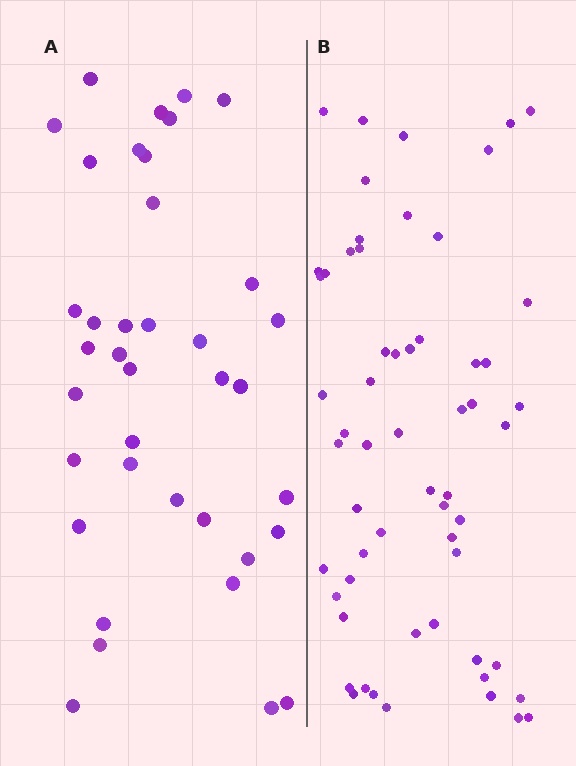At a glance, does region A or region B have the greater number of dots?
Region B (the right region) has more dots.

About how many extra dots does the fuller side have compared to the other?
Region B has approximately 20 more dots than region A.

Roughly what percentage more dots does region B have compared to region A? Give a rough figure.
About 55% more.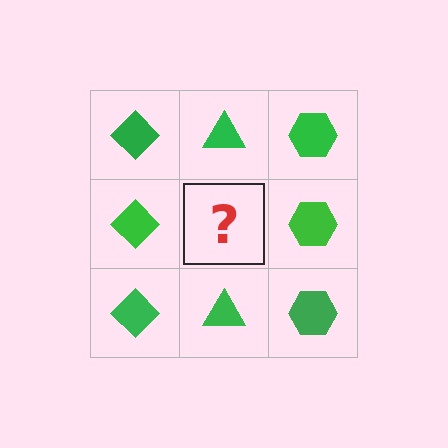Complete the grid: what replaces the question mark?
The question mark should be replaced with a green triangle.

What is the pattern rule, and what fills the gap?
The rule is that each column has a consistent shape. The gap should be filled with a green triangle.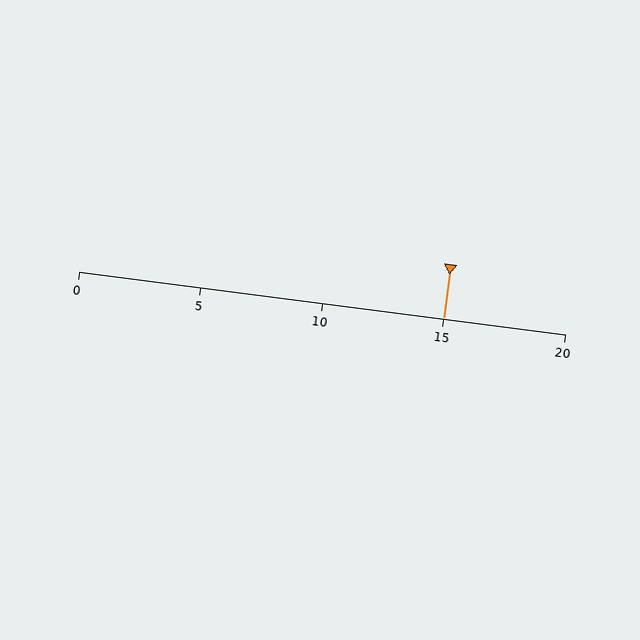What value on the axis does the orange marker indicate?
The marker indicates approximately 15.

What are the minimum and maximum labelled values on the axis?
The axis runs from 0 to 20.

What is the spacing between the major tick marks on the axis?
The major ticks are spaced 5 apart.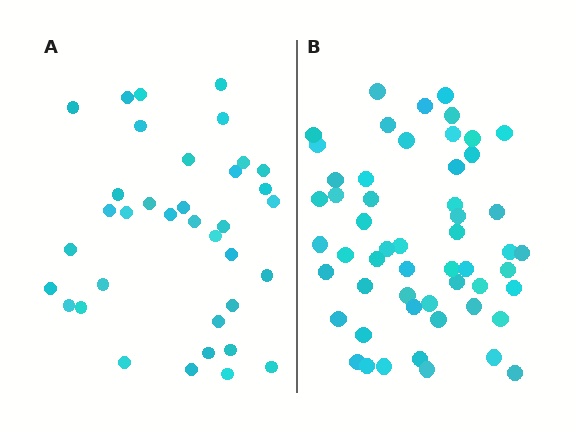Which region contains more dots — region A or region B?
Region B (the right region) has more dots.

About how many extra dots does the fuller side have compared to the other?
Region B has approximately 20 more dots than region A.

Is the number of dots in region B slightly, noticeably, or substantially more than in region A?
Region B has substantially more. The ratio is roughly 1.5 to 1.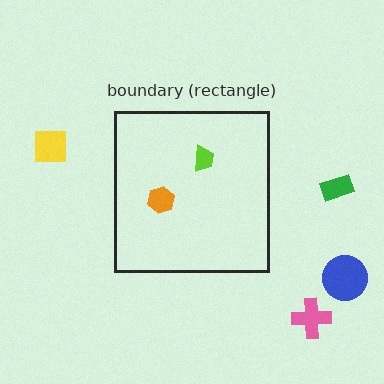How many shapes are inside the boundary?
2 inside, 4 outside.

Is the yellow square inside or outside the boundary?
Outside.